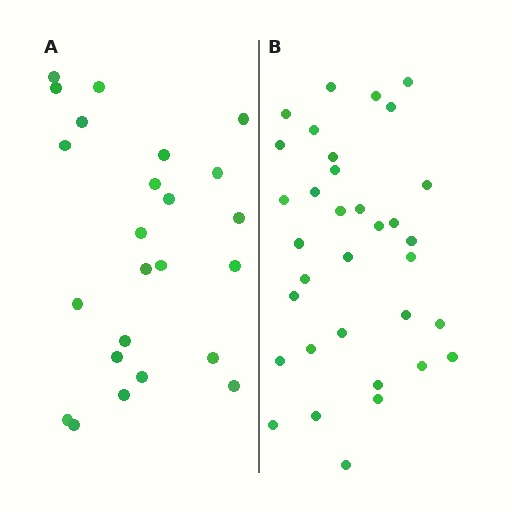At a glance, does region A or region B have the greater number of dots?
Region B (the right region) has more dots.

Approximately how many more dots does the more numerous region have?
Region B has roughly 10 or so more dots than region A.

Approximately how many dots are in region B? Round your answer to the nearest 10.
About 30 dots. (The exact count is 34, which rounds to 30.)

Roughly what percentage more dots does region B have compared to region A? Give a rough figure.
About 40% more.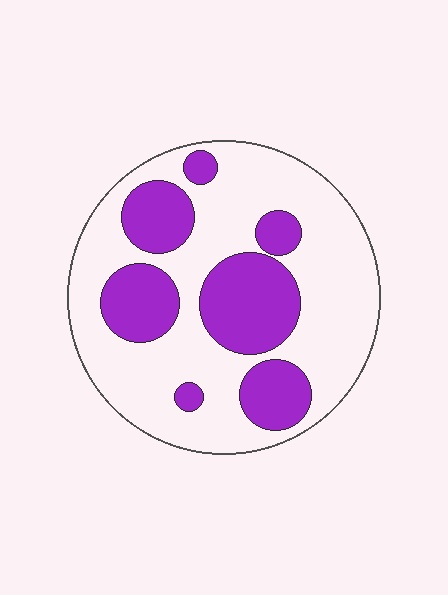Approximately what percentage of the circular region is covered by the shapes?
Approximately 30%.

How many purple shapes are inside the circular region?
7.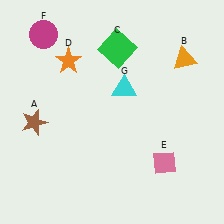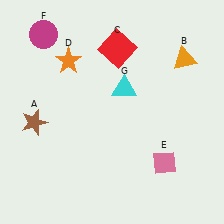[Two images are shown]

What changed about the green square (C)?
In Image 1, C is green. In Image 2, it changed to red.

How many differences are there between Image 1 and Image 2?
There is 1 difference between the two images.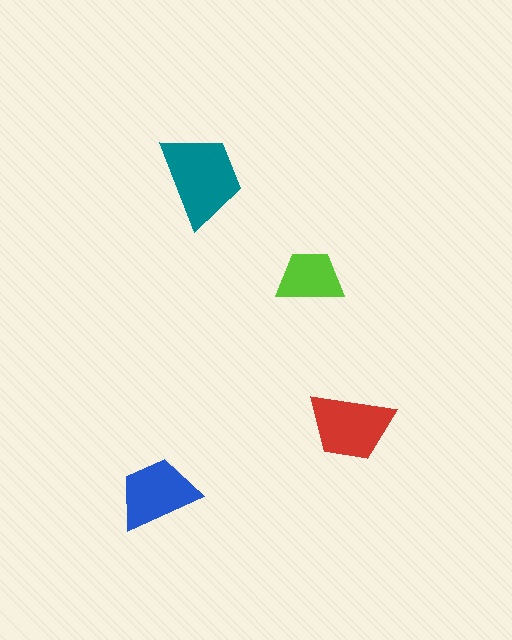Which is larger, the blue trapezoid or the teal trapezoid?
The teal one.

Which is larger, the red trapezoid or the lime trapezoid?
The red one.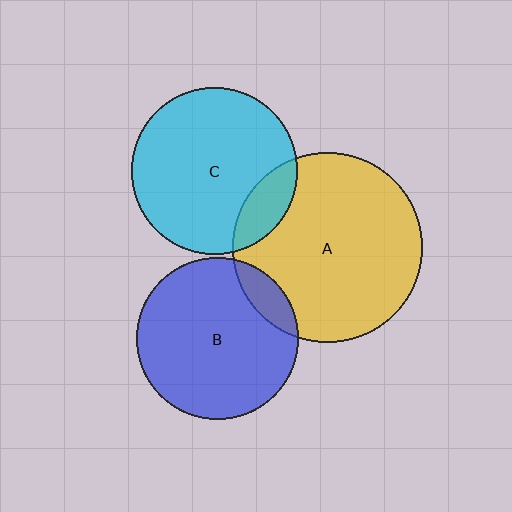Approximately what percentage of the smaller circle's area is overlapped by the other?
Approximately 15%.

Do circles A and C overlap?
Yes.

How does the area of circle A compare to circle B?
Approximately 1.4 times.